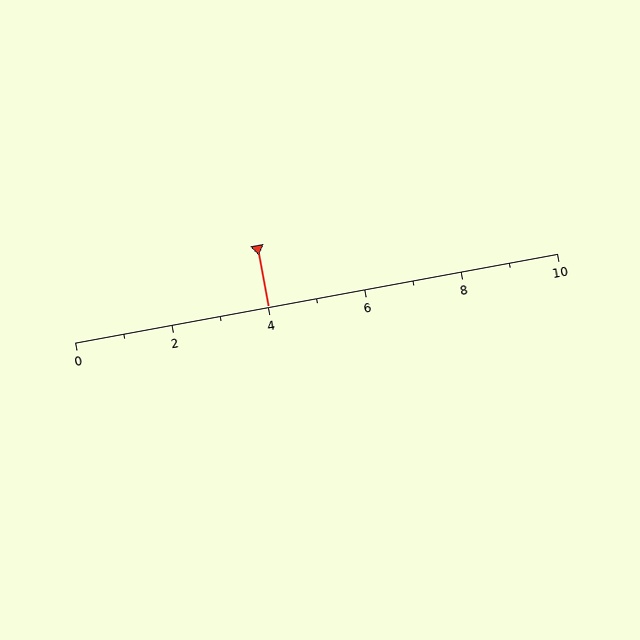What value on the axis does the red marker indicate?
The marker indicates approximately 4.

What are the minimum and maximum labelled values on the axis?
The axis runs from 0 to 10.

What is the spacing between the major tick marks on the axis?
The major ticks are spaced 2 apart.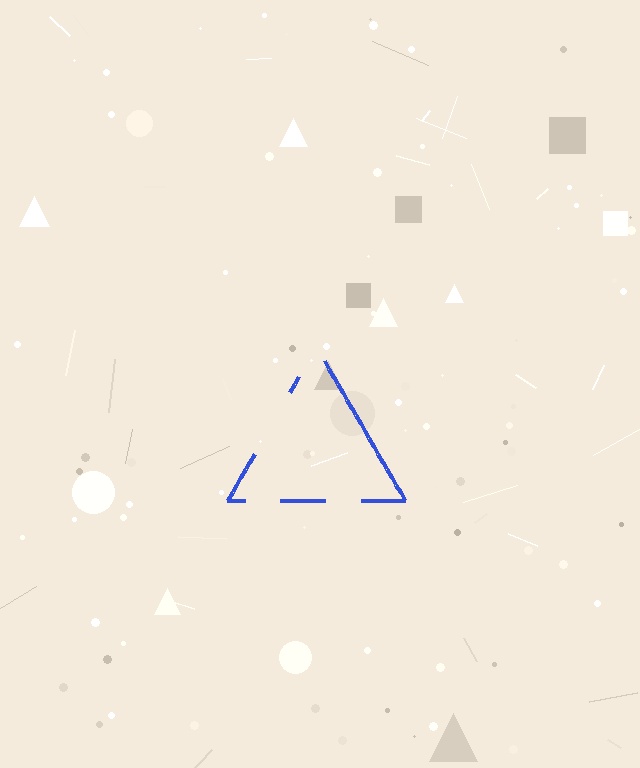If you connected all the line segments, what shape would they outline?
They would outline a triangle.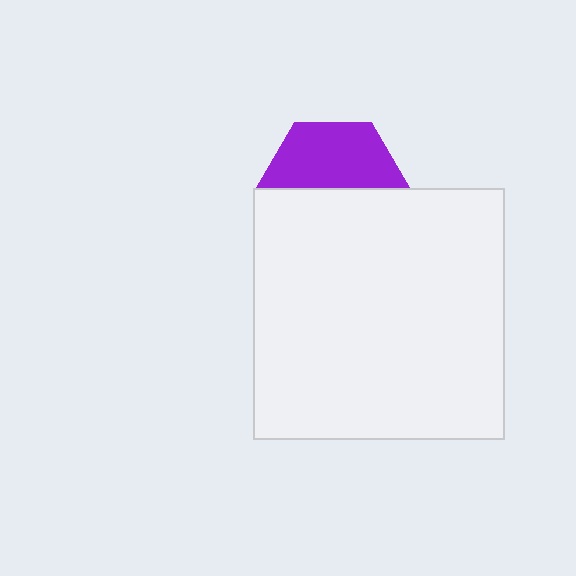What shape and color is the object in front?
The object in front is a white square.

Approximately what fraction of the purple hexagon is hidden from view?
Roughly 52% of the purple hexagon is hidden behind the white square.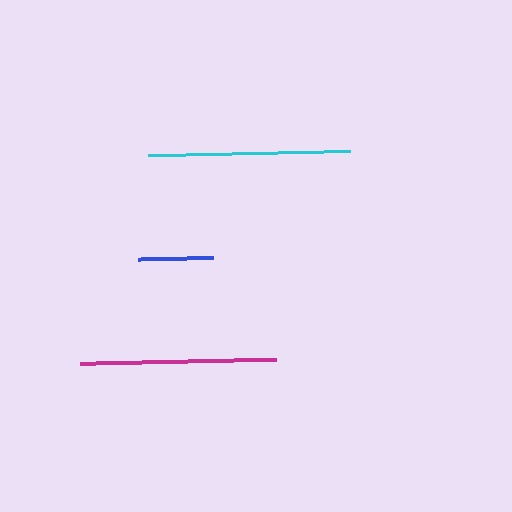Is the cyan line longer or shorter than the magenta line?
The cyan line is longer than the magenta line.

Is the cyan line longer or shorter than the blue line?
The cyan line is longer than the blue line.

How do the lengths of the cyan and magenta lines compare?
The cyan and magenta lines are approximately the same length.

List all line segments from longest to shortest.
From longest to shortest: cyan, magenta, blue.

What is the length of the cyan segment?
The cyan segment is approximately 202 pixels long.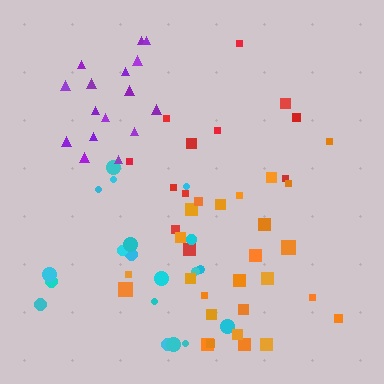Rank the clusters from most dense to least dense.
purple, orange, cyan, red.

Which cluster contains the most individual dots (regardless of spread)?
Orange (27).